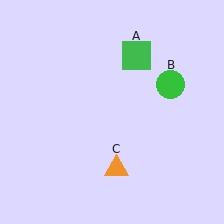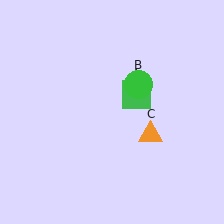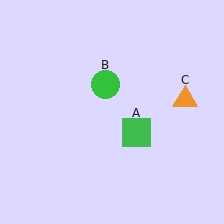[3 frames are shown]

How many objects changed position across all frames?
3 objects changed position: green square (object A), green circle (object B), orange triangle (object C).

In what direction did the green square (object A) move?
The green square (object A) moved down.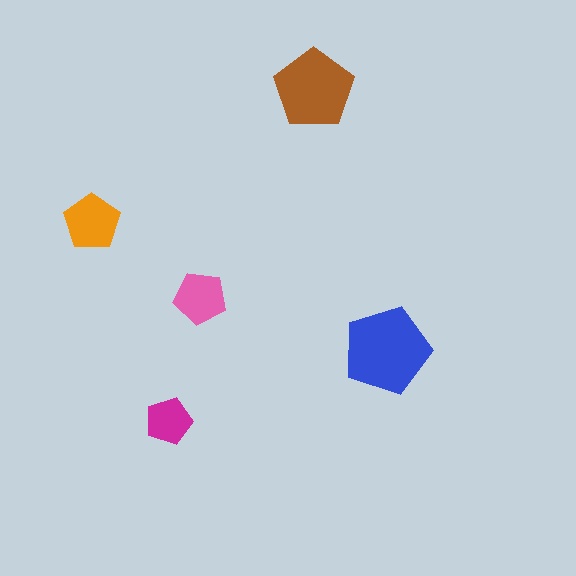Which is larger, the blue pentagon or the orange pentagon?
The blue one.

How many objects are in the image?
There are 5 objects in the image.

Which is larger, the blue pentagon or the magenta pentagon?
The blue one.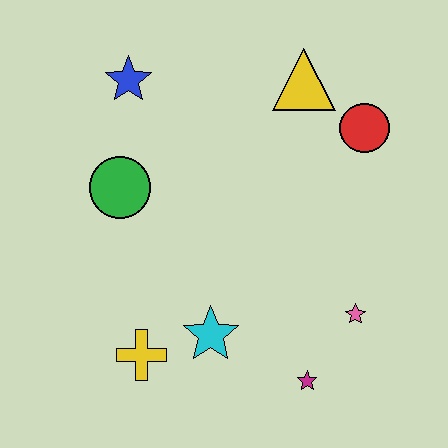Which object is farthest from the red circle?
The yellow cross is farthest from the red circle.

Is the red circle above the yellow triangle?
No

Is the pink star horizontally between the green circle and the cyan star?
No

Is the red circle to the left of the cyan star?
No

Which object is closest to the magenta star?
The pink star is closest to the magenta star.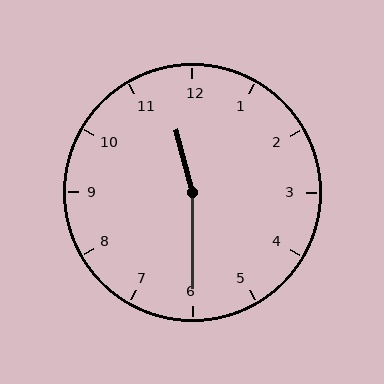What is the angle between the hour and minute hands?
Approximately 165 degrees.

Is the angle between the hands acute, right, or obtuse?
It is obtuse.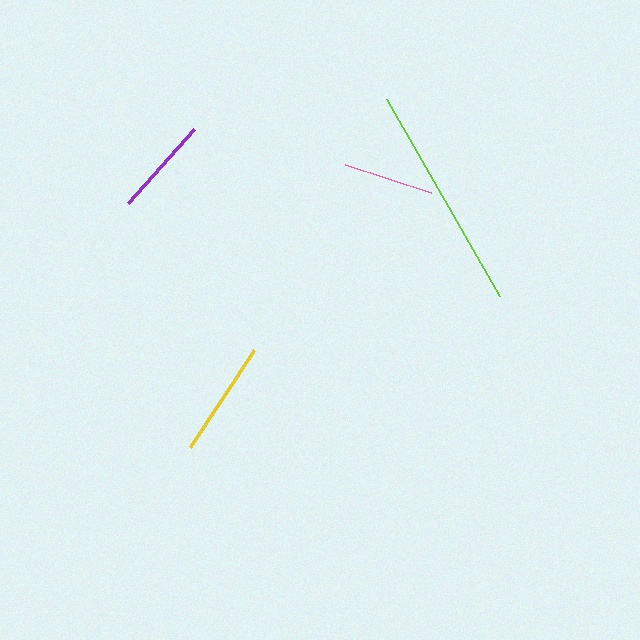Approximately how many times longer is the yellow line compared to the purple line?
The yellow line is approximately 1.2 times the length of the purple line.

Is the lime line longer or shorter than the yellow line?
The lime line is longer than the yellow line.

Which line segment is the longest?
The lime line is the longest at approximately 227 pixels.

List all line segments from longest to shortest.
From longest to shortest: lime, yellow, purple, pink.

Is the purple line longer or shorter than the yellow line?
The yellow line is longer than the purple line.